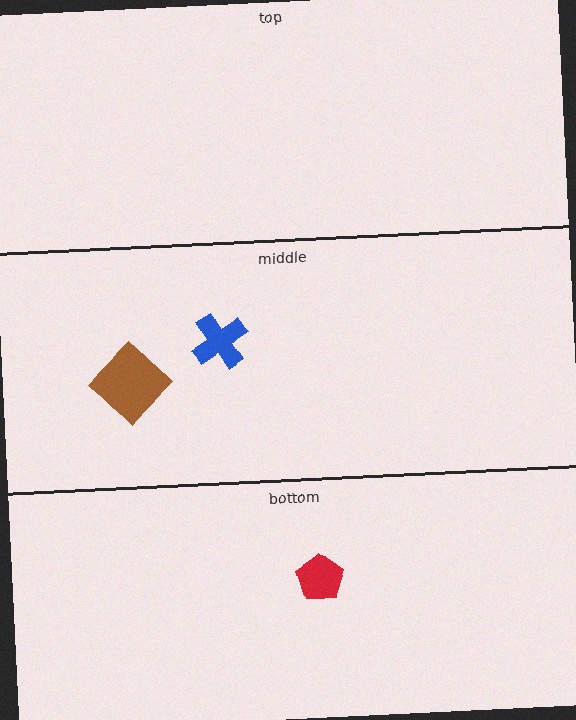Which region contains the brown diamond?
The middle region.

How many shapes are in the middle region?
2.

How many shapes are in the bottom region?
1.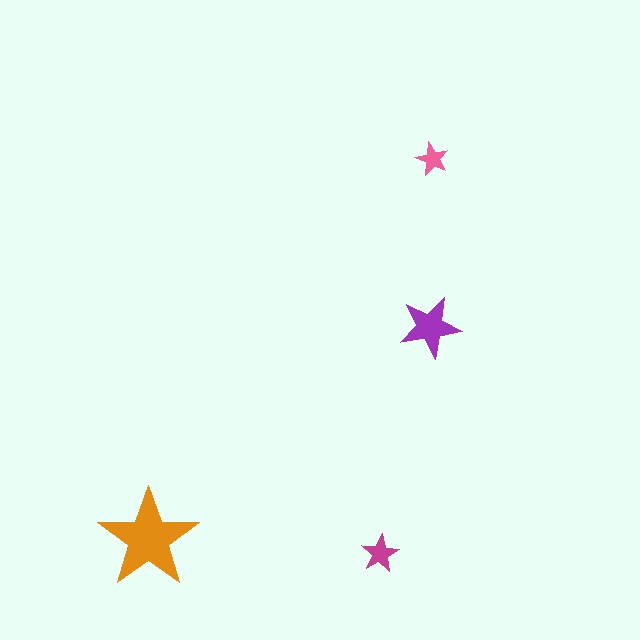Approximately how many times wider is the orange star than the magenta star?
About 2.5 times wider.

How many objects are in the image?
There are 4 objects in the image.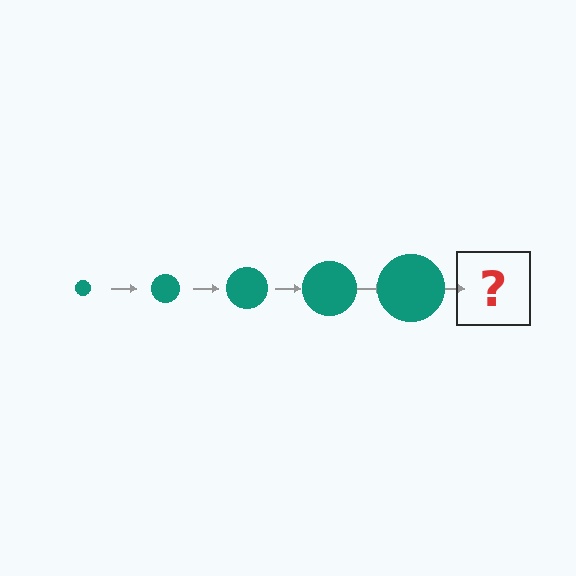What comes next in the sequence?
The next element should be a teal circle, larger than the previous one.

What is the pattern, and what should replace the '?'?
The pattern is that the circle gets progressively larger each step. The '?' should be a teal circle, larger than the previous one.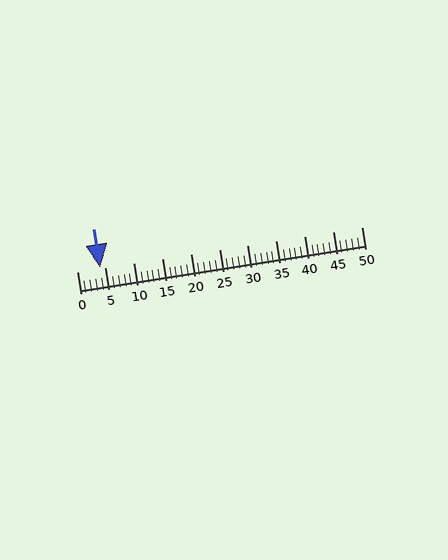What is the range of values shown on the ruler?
The ruler shows values from 0 to 50.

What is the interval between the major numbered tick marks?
The major tick marks are spaced 5 units apart.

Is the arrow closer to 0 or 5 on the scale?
The arrow is closer to 5.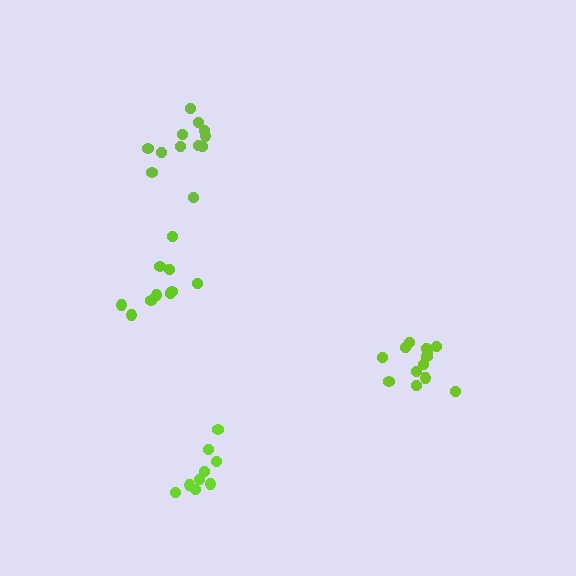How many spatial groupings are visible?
There are 4 spatial groupings.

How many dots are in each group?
Group 1: 10 dots, Group 2: 13 dots, Group 3: 9 dots, Group 4: 12 dots (44 total).